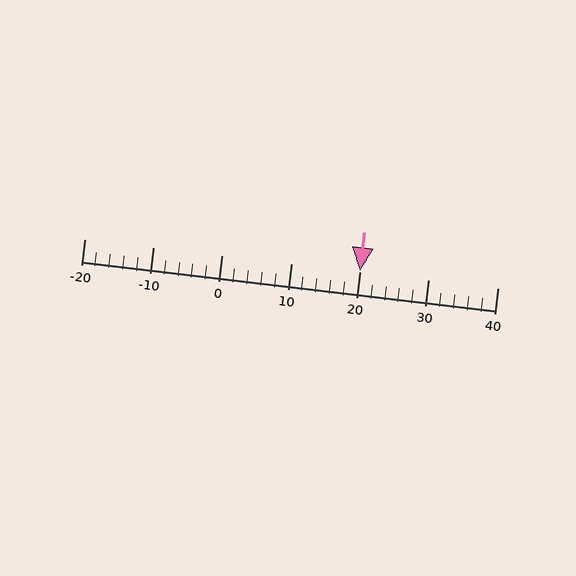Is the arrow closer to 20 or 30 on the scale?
The arrow is closer to 20.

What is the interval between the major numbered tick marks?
The major tick marks are spaced 10 units apart.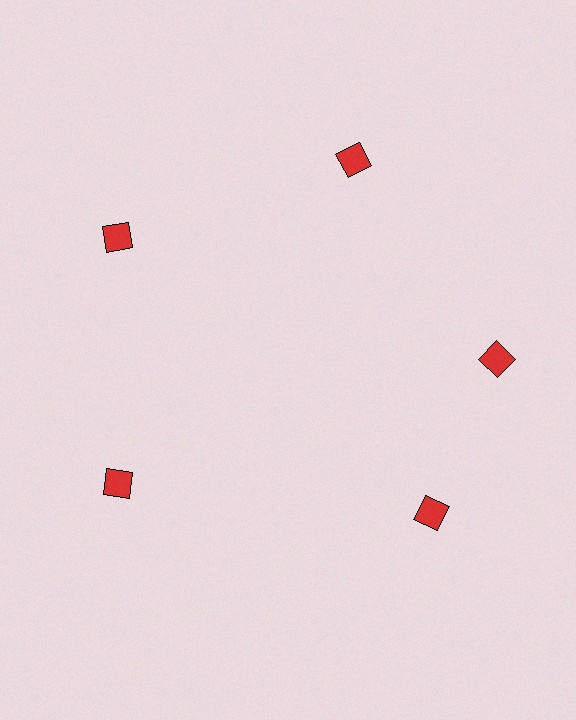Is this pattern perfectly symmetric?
No. The 5 red squares are arranged in a ring, but one element near the 5 o'clock position is rotated out of alignment along the ring, breaking the 5-fold rotational symmetry.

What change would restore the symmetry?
The symmetry would be restored by rotating it back into even spacing with its neighbors so that all 5 squares sit at equal angles and equal distance from the center.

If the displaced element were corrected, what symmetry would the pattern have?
It would have 5-fold rotational symmetry — the pattern would map onto itself every 72 degrees.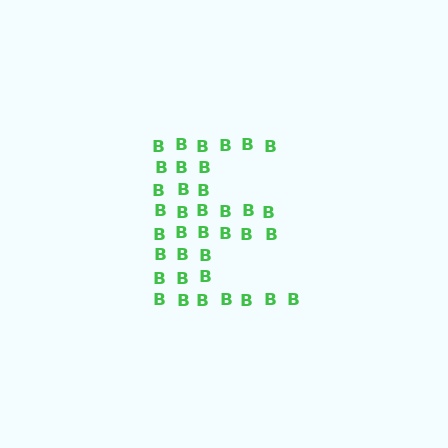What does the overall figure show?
The overall figure shows the letter E.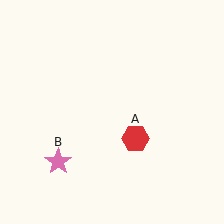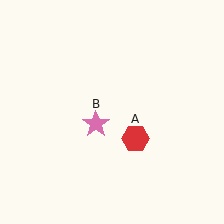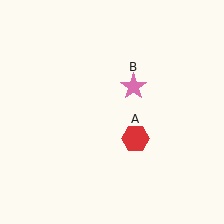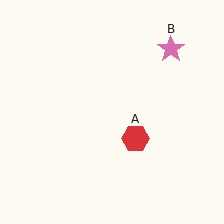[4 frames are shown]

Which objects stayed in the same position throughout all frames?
Red hexagon (object A) remained stationary.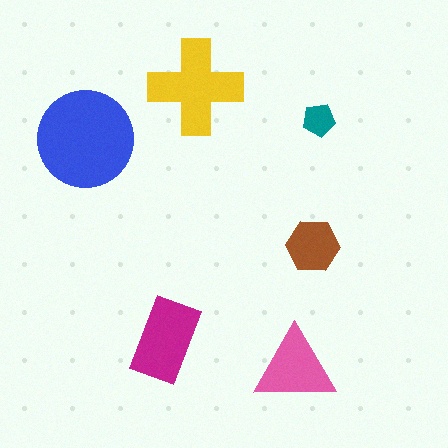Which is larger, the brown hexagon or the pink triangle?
The pink triangle.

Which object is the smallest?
The teal pentagon.